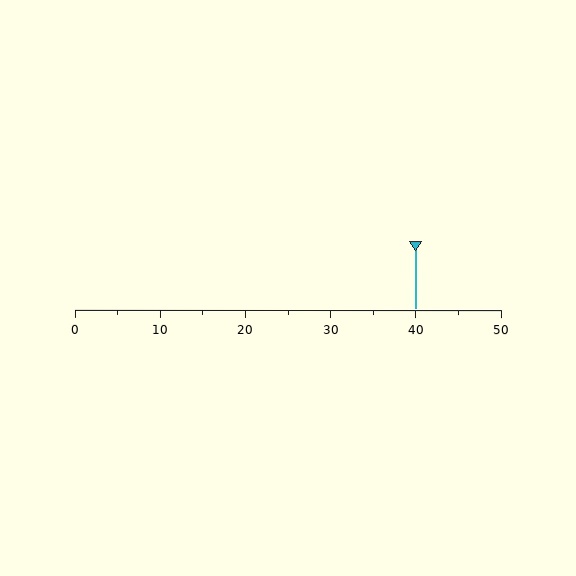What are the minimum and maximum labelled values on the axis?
The axis runs from 0 to 50.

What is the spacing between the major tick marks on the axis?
The major ticks are spaced 10 apart.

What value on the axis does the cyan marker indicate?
The marker indicates approximately 40.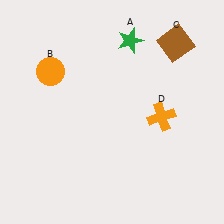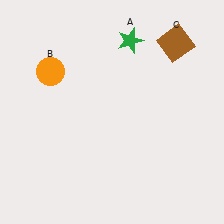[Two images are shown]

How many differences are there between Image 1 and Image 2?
There is 1 difference between the two images.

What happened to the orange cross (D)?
The orange cross (D) was removed in Image 2. It was in the bottom-right area of Image 1.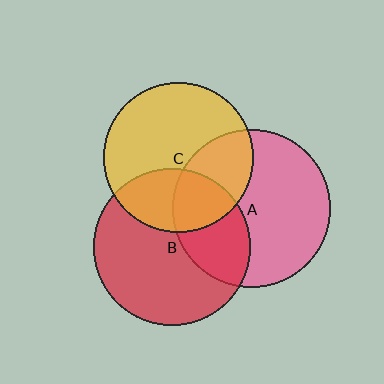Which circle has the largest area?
Circle A (pink).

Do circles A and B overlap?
Yes.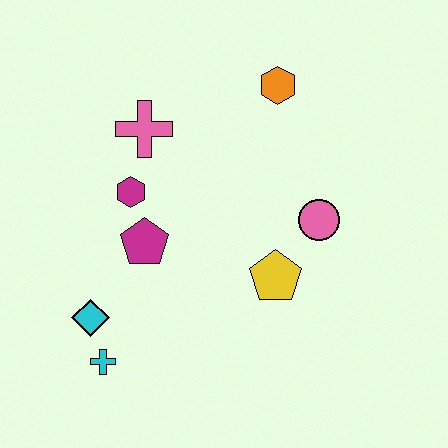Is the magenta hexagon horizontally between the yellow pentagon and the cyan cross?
Yes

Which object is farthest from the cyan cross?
The orange hexagon is farthest from the cyan cross.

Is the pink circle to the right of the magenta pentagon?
Yes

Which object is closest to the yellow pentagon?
The pink circle is closest to the yellow pentagon.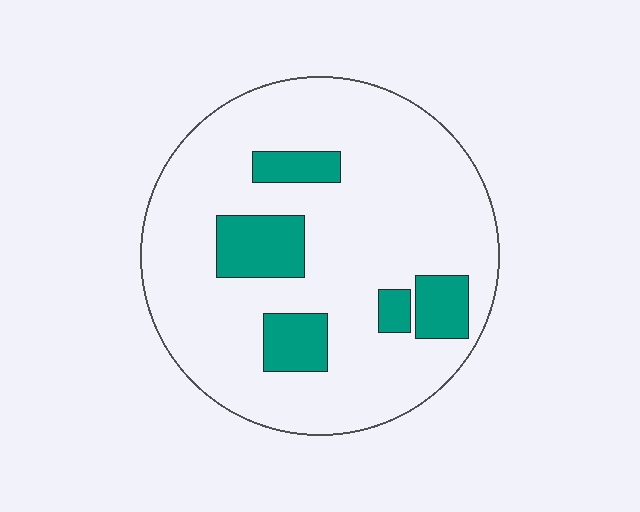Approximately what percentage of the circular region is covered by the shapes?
Approximately 15%.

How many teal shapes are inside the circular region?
5.